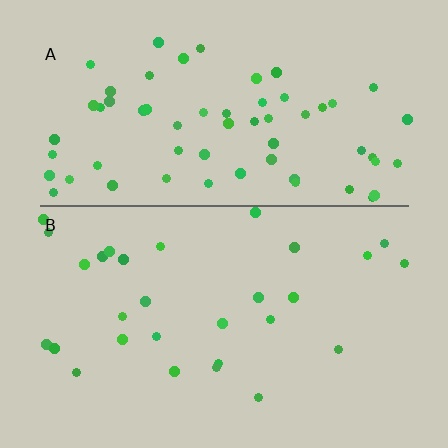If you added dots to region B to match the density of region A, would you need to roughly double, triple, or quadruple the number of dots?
Approximately double.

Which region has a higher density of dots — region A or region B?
A (the top).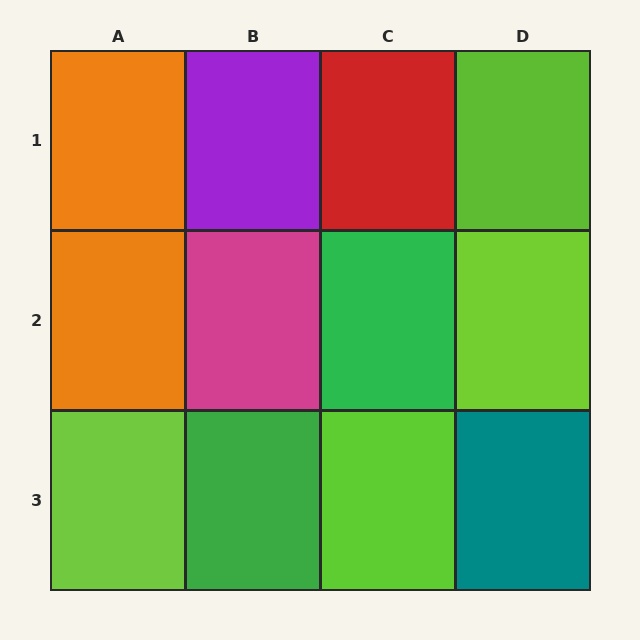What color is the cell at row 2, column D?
Lime.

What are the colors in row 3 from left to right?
Lime, green, lime, teal.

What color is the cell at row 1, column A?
Orange.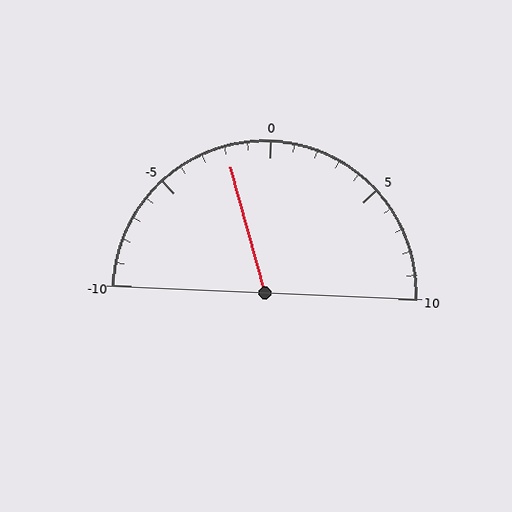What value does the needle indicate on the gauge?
The needle indicates approximately -2.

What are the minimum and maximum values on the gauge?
The gauge ranges from -10 to 10.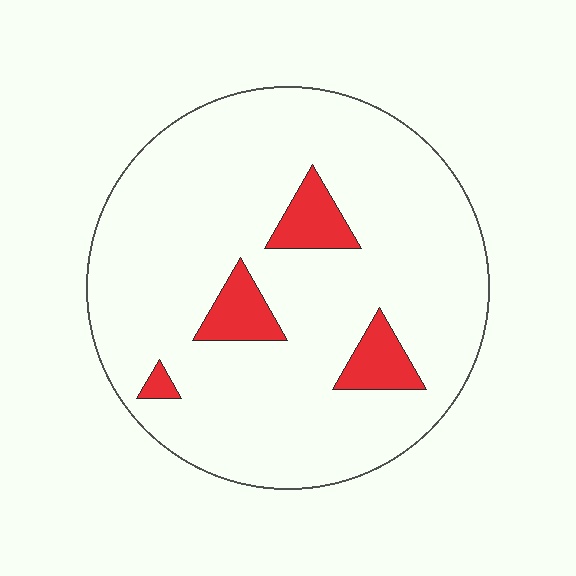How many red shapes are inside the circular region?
4.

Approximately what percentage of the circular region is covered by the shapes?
Approximately 10%.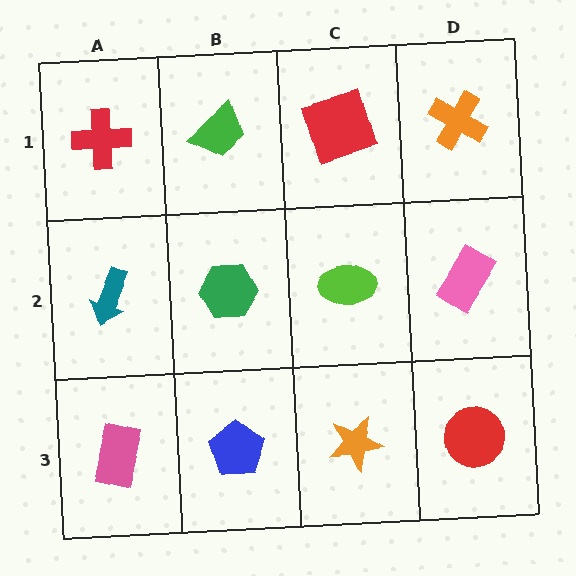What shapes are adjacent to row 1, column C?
A lime ellipse (row 2, column C), a green trapezoid (row 1, column B), an orange cross (row 1, column D).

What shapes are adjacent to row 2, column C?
A red square (row 1, column C), an orange star (row 3, column C), a green hexagon (row 2, column B), a pink rectangle (row 2, column D).